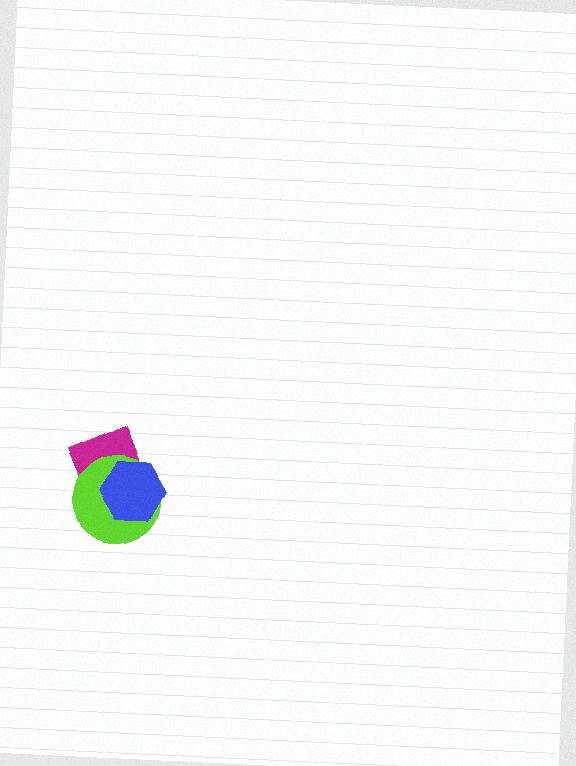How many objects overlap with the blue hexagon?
2 objects overlap with the blue hexagon.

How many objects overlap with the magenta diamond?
2 objects overlap with the magenta diamond.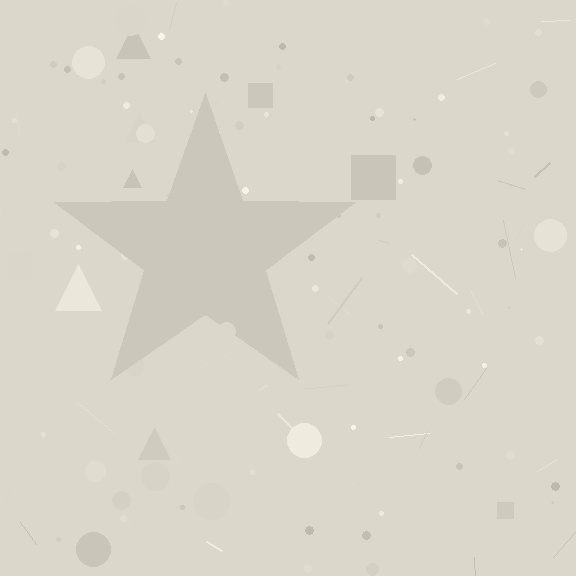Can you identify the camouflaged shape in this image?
The camouflaged shape is a star.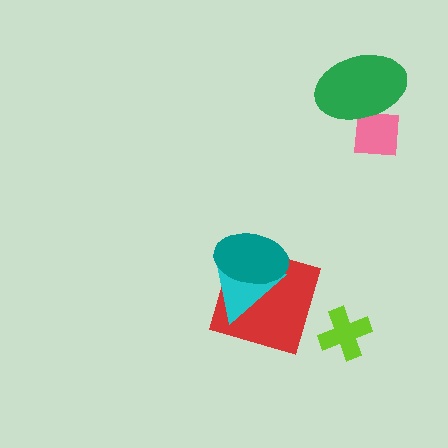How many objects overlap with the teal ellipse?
2 objects overlap with the teal ellipse.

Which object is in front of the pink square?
The green ellipse is in front of the pink square.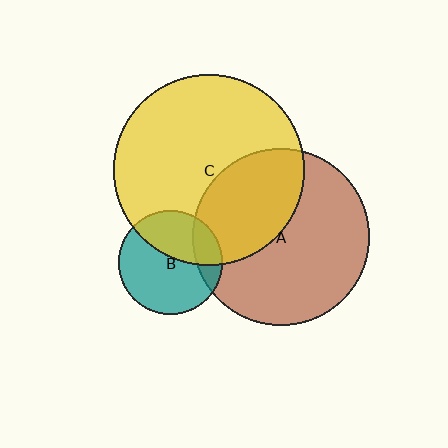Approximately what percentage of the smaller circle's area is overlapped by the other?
Approximately 40%.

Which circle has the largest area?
Circle C (yellow).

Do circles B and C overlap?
Yes.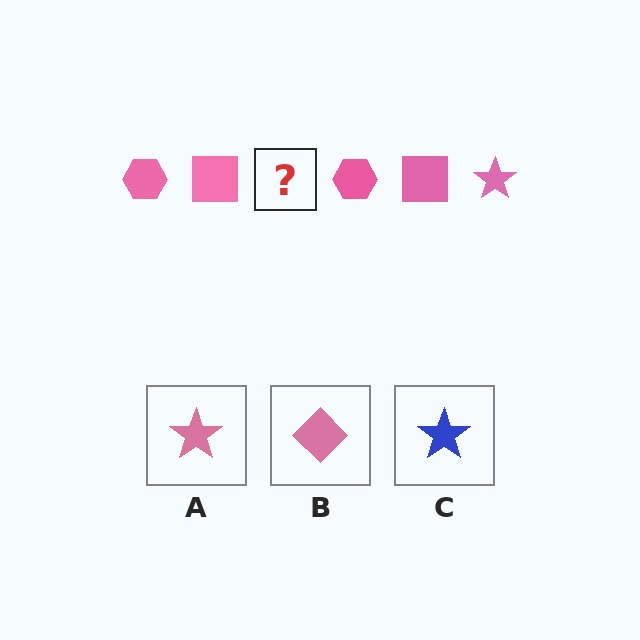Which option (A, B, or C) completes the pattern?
A.